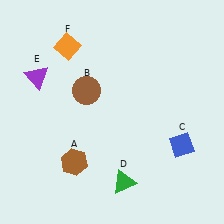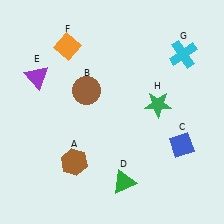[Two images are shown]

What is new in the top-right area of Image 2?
A cyan cross (G) was added in the top-right area of Image 2.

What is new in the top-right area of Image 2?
A green star (H) was added in the top-right area of Image 2.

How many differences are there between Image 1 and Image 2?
There are 2 differences between the two images.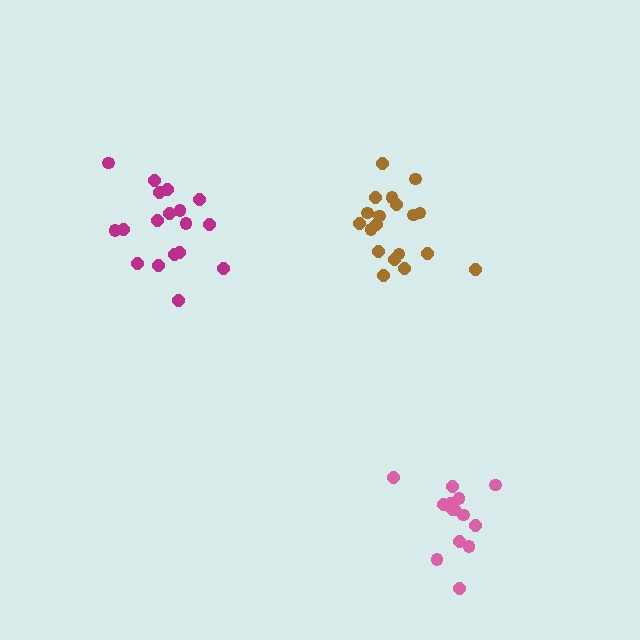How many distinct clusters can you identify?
There are 3 distinct clusters.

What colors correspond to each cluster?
The clusters are colored: magenta, brown, pink.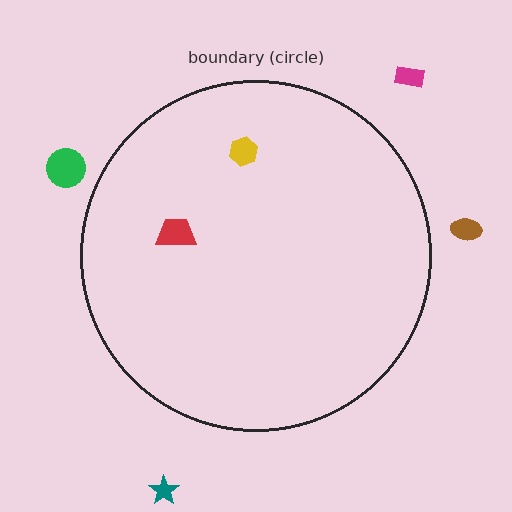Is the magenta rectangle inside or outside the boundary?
Outside.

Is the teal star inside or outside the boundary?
Outside.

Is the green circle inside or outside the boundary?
Outside.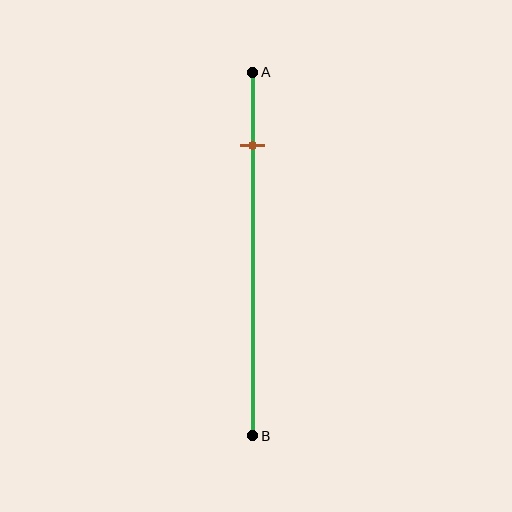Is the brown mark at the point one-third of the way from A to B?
No, the mark is at about 20% from A, not at the 33% one-third point.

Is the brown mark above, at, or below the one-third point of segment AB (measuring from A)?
The brown mark is above the one-third point of segment AB.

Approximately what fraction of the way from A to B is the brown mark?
The brown mark is approximately 20% of the way from A to B.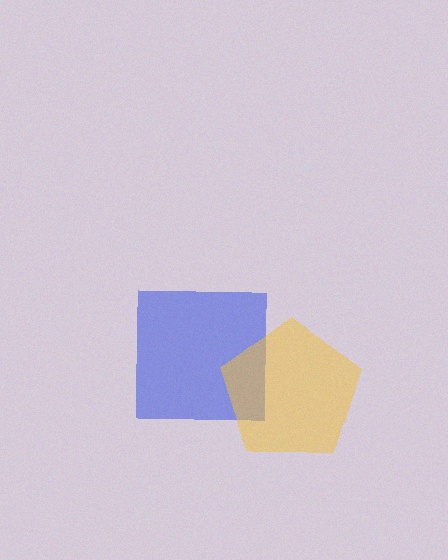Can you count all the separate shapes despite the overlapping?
Yes, there are 2 separate shapes.